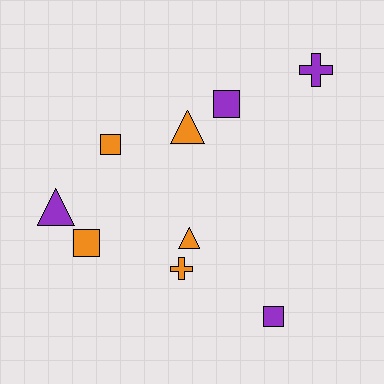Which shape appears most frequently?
Square, with 4 objects.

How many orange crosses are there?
There is 1 orange cross.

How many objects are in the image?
There are 9 objects.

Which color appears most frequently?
Orange, with 5 objects.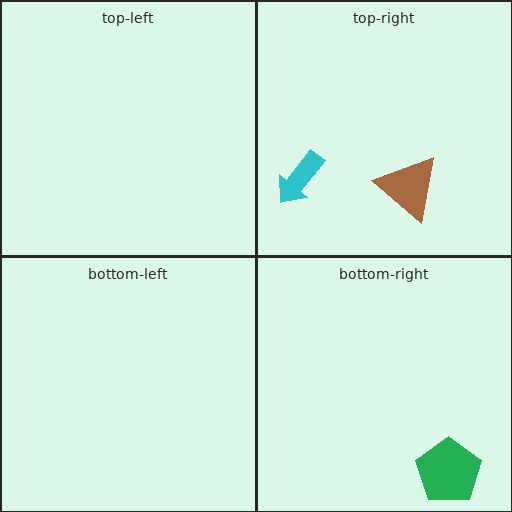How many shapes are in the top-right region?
2.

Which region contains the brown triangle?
The top-right region.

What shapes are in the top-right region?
The cyan arrow, the brown triangle.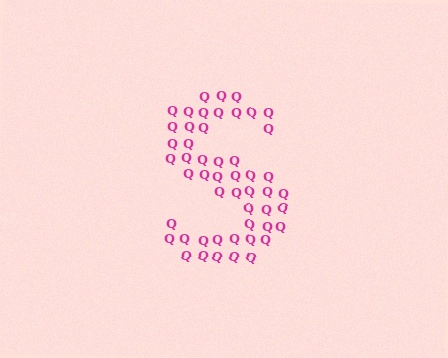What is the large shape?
The large shape is the letter S.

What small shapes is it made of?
It is made of small letter Q's.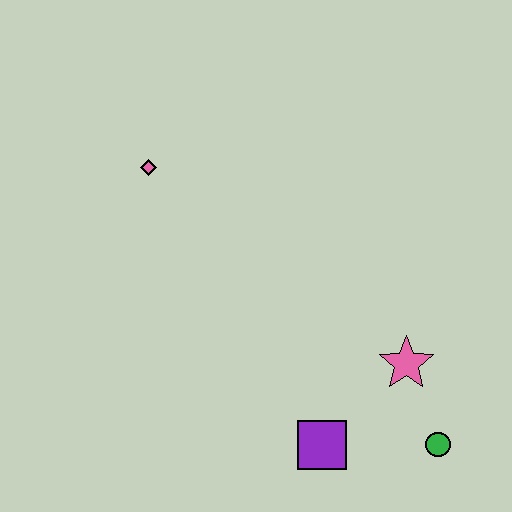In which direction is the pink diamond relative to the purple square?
The pink diamond is above the purple square.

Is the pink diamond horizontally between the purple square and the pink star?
No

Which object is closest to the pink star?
The green circle is closest to the pink star.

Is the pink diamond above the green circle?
Yes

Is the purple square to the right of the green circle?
No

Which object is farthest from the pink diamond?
The green circle is farthest from the pink diamond.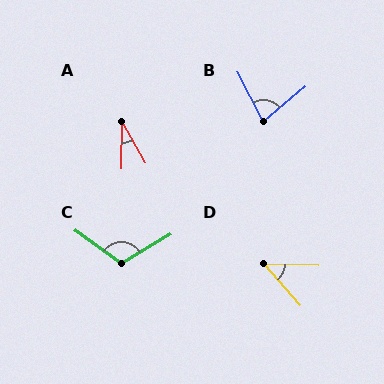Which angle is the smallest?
A, at approximately 29 degrees.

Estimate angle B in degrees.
Approximately 78 degrees.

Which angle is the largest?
C, at approximately 113 degrees.